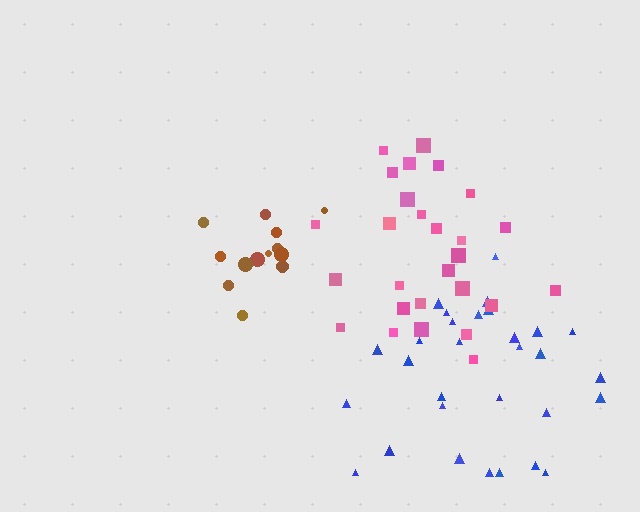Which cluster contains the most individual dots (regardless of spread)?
Blue (30).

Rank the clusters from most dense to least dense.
brown, pink, blue.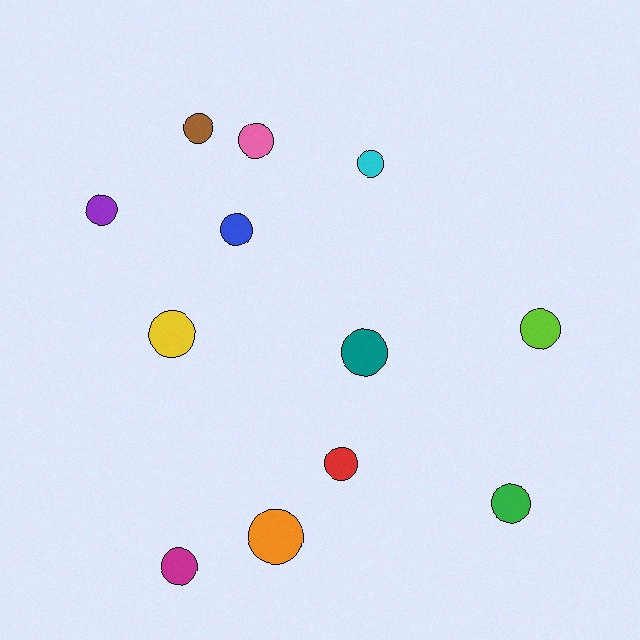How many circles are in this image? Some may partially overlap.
There are 12 circles.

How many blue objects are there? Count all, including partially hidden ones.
There is 1 blue object.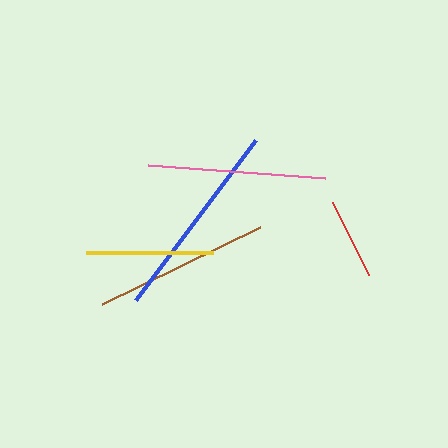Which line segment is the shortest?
The red line is the shortest at approximately 82 pixels.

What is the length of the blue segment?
The blue segment is approximately 200 pixels long.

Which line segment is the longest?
The blue line is the longest at approximately 200 pixels.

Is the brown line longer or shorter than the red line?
The brown line is longer than the red line.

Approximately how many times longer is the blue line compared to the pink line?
The blue line is approximately 1.1 times the length of the pink line.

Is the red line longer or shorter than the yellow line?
The yellow line is longer than the red line.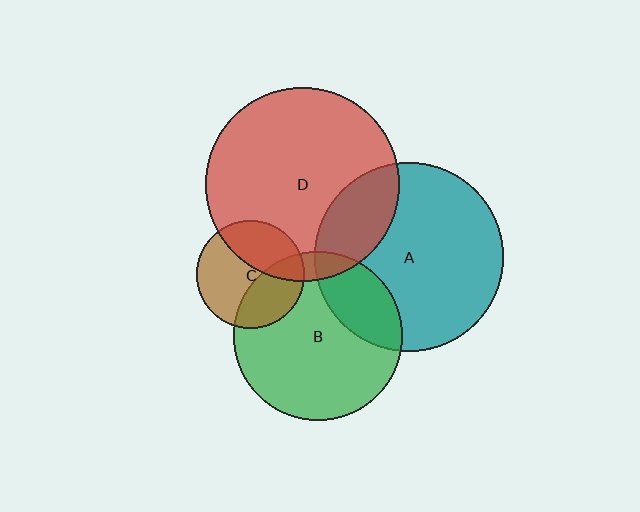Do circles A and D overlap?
Yes.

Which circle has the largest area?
Circle D (red).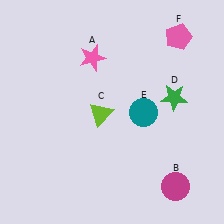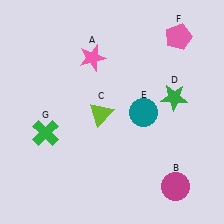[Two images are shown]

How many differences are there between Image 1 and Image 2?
There is 1 difference between the two images.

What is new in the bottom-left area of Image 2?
A green cross (G) was added in the bottom-left area of Image 2.